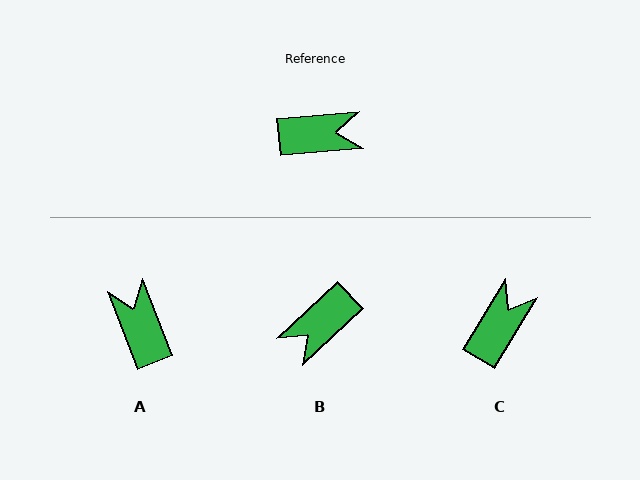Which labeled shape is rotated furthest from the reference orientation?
B, about 141 degrees away.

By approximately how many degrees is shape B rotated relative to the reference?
Approximately 141 degrees clockwise.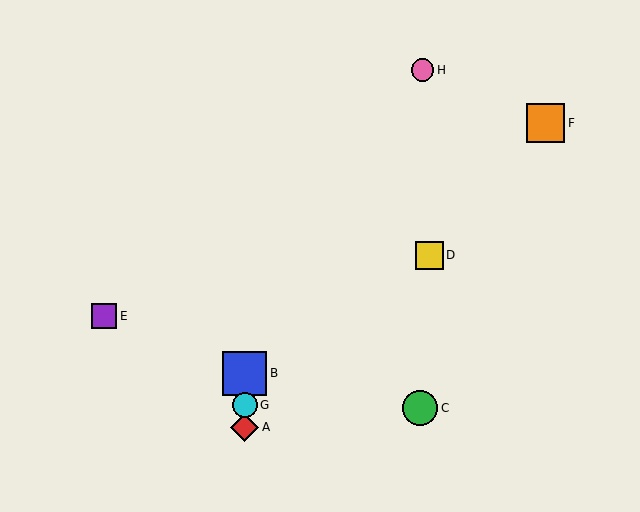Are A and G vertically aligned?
Yes, both are at x≈245.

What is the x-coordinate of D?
Object D is at x≈429.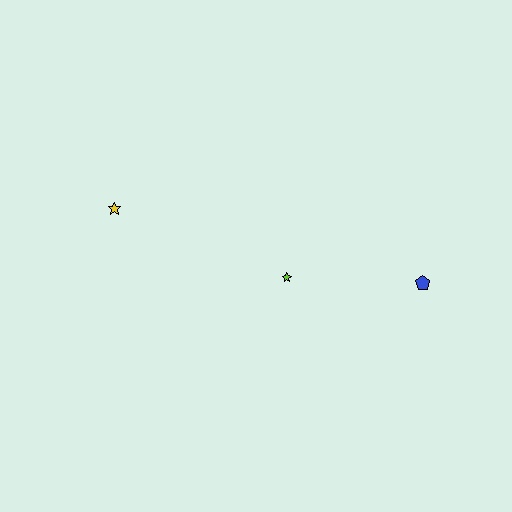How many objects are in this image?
There are 3 objects.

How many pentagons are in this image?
There is 1 pentagon.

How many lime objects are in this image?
There is 1 lime object.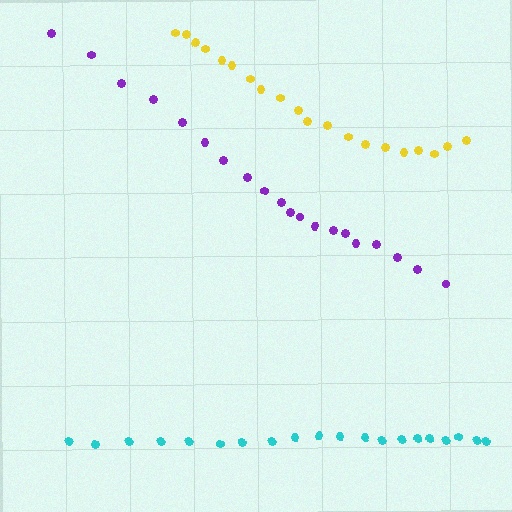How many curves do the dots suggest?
There are 3 distinct paths.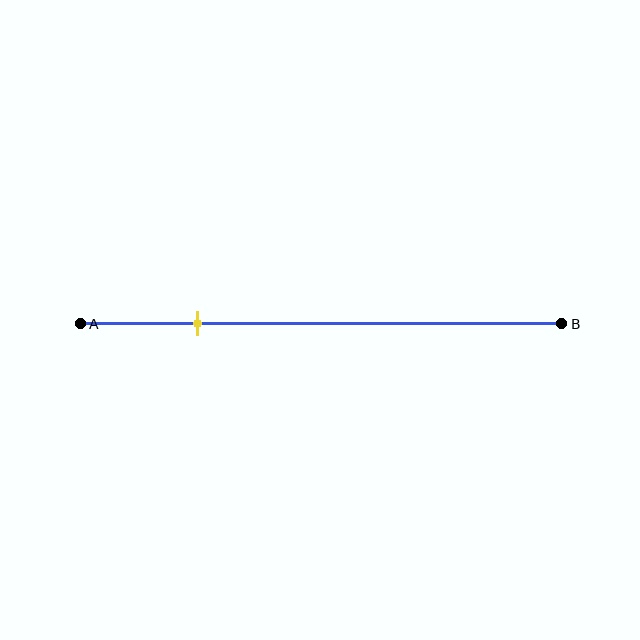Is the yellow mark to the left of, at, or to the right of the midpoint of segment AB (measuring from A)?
The yellow mark is to the left of the midpoint of segment AB.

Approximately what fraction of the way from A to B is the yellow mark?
The yellow mark is approximately 25% of the way from A to B.